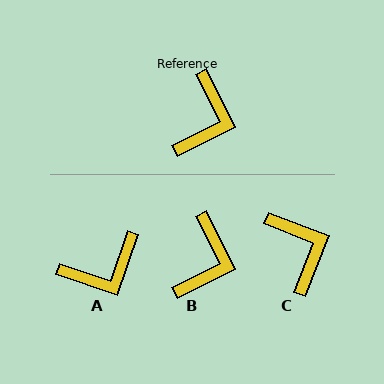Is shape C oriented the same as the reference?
No, it is off by about 42 degrees.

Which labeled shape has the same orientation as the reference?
B.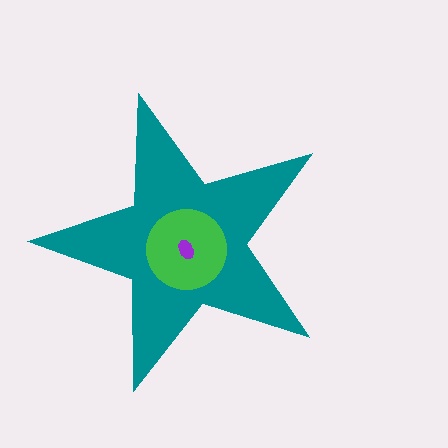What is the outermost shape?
The teal star.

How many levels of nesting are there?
3.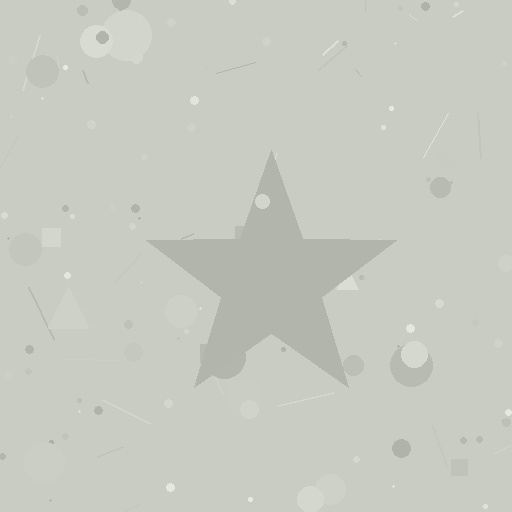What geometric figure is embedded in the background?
A star is embedded in the background.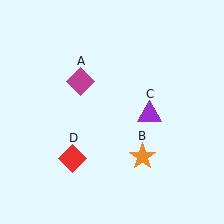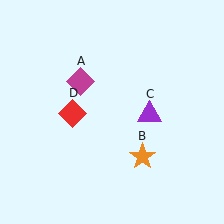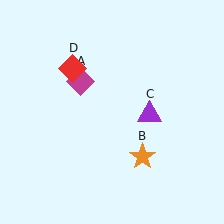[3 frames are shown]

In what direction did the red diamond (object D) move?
The red diamond (object D) moved up.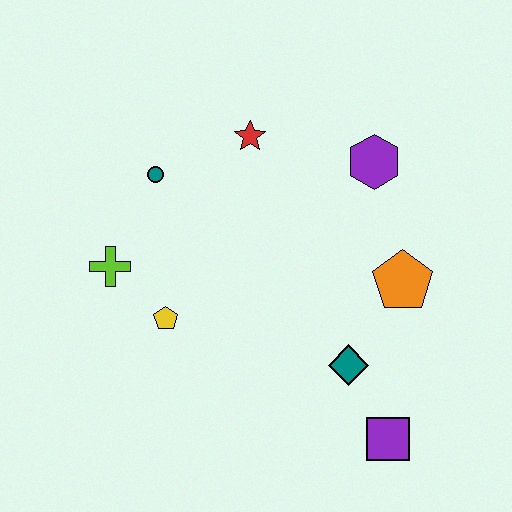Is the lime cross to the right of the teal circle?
No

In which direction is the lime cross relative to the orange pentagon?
The lime cross is to the left of the orange pentagon.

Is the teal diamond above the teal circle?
No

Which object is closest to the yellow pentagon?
The lime cross is closest to the yellow pentagon.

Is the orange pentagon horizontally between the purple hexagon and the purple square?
No